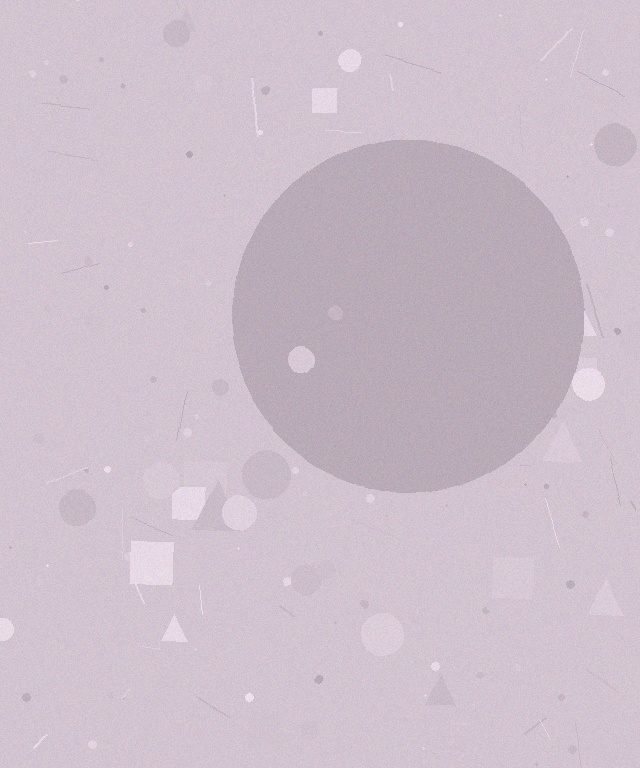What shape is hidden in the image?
A circle is hidden in the image.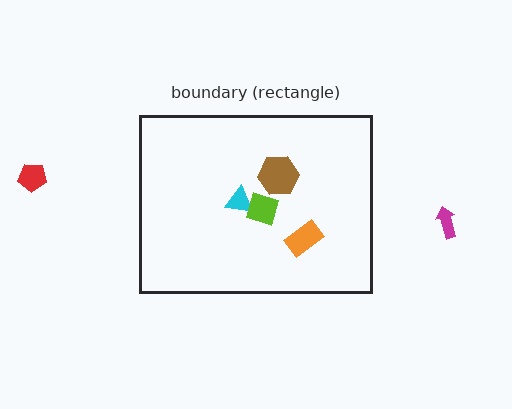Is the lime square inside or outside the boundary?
Inside.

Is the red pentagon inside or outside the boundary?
Outside.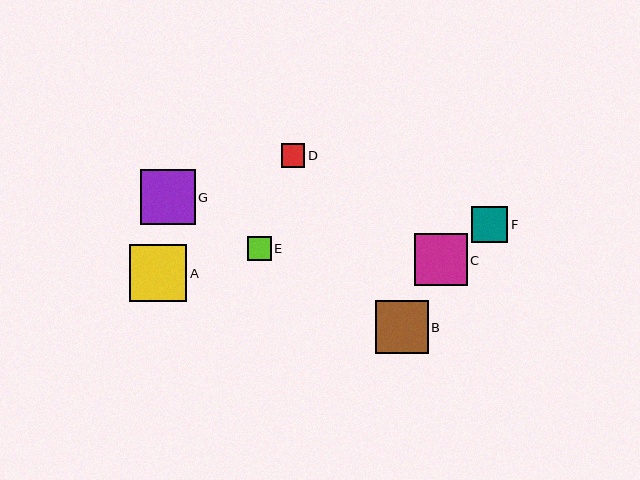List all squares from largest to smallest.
From largest to smallest: A, G, B, C, F, E, D.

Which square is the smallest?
Square D is the smallest with a size of approximately 24 pixels.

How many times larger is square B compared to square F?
Square B is approximately 1.5 times the size of square F.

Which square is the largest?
Square A is the largest with a size of approximately 57 pixels.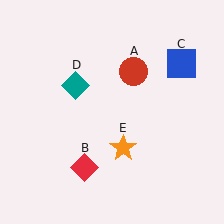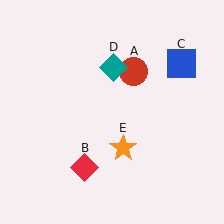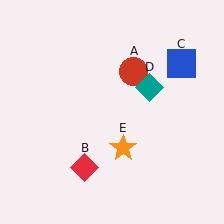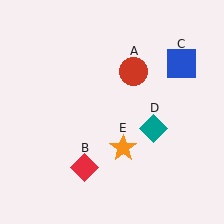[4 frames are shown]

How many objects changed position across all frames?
1 object changed position: teal diamond (object D).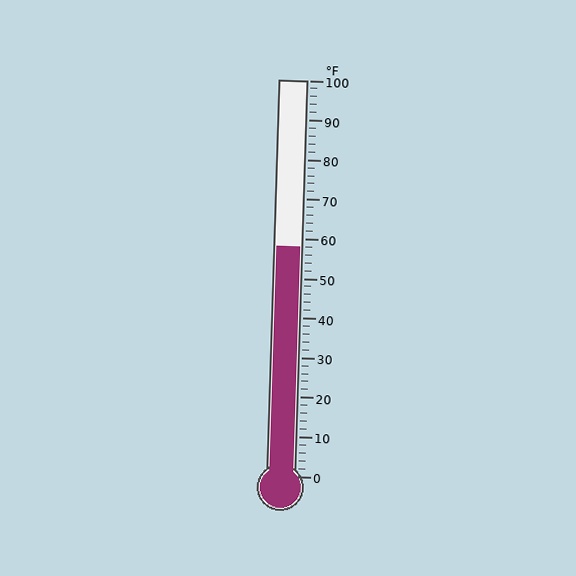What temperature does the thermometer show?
The thermometer shows approximately 58°F.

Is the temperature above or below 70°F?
The temperature is below 70°F.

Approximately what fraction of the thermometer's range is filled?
The thermometer is filled to approximately 60% of its range.